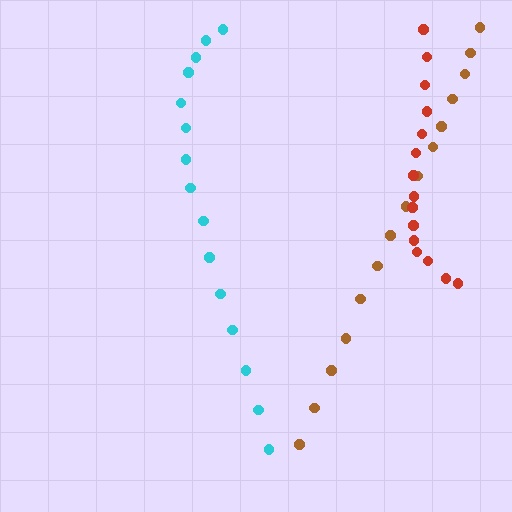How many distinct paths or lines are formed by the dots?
There are 3 distinct paths.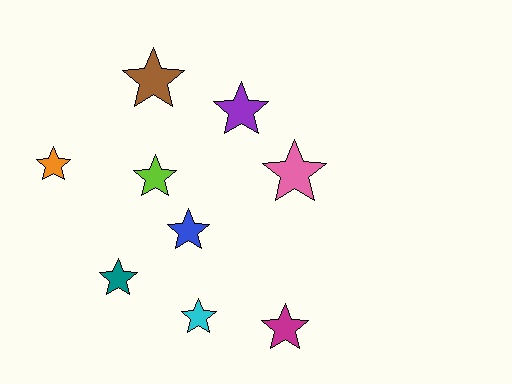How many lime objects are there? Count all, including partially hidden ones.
There is 1 lime object.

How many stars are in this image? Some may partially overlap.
There are 9 stars.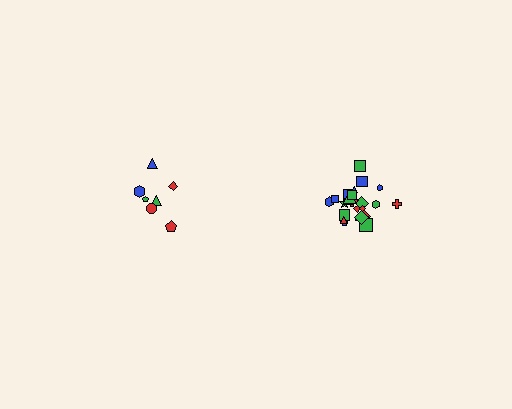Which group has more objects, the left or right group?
The right group.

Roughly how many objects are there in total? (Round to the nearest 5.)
Roughly 30 objects in total.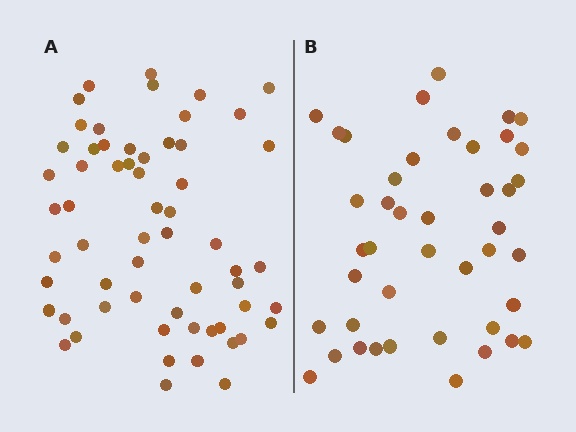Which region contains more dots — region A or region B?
Region A (the left region) has more dots.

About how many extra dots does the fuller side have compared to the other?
Region A has approximately 15 more dots than region B.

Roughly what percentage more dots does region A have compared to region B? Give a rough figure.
About 40% more.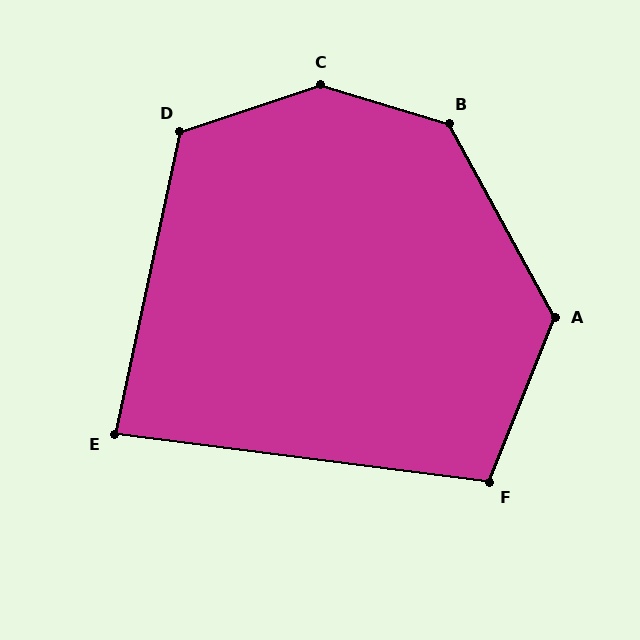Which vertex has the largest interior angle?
C, at approximately 145 degrees.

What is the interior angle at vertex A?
Approximately 130 degrees (obtuse).